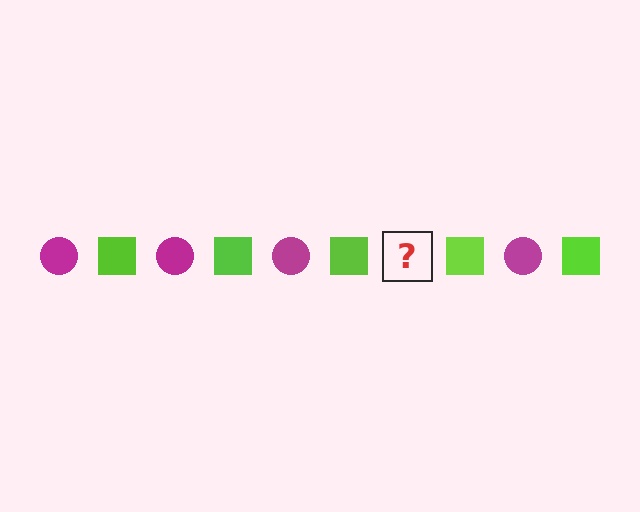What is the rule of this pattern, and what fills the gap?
The rule is that the pattern alternates between magenta circle and lime square. The gap should be filled with a magenta circle.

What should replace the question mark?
The question mark should be replaced with a magenta circle.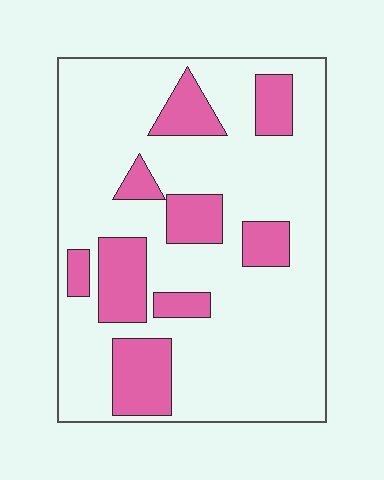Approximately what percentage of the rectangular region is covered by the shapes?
Approximately 25%.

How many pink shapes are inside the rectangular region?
9.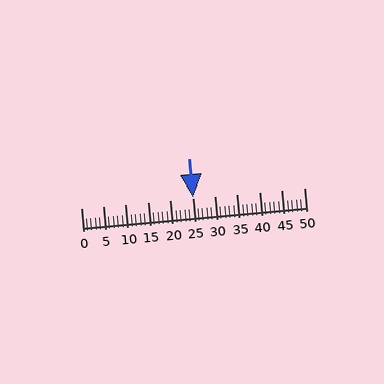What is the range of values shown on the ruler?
The ruler shows values from 0 to 50.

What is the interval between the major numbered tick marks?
The major tick marks are spaced 5 units apart.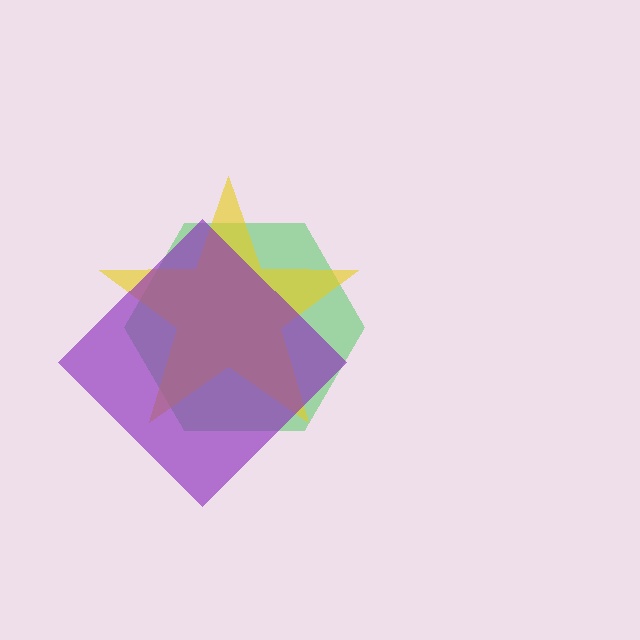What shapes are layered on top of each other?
The layered shapes are: a green hexagon, a yellow star, a purple diamond.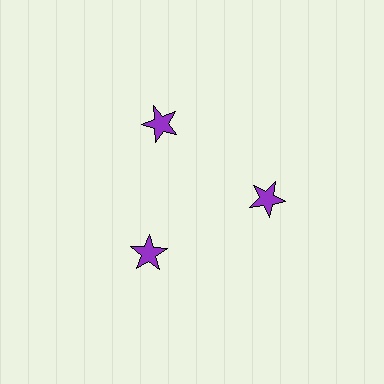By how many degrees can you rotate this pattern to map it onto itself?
The pattern maps onto itself every 120 degrees of rotation.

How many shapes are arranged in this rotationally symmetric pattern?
There are 3 shapes, arranged in 3 groups of 1.